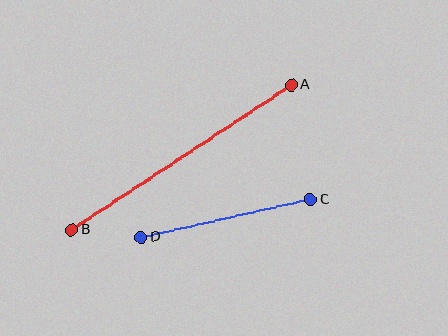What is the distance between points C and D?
The distance is approximately 173 pixels.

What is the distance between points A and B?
The distance is approximately 263 pixels.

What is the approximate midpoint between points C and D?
The midpoint is at approximately (226, 219) pixels.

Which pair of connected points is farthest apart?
Points A and B are farthest apart.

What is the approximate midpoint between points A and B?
The midpoint is at approximately (181, 157) pixels.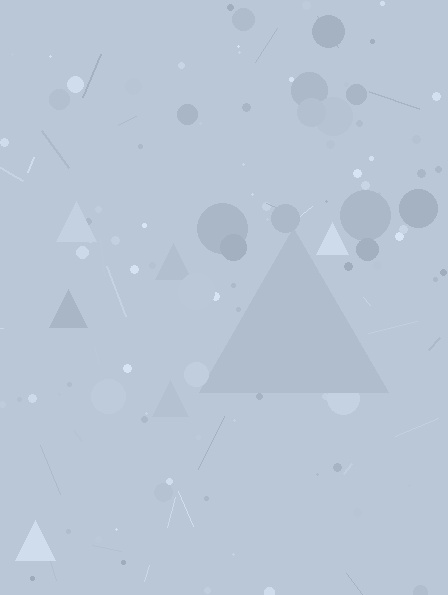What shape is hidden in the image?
A triangle is hidden in the image.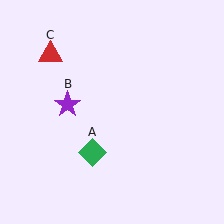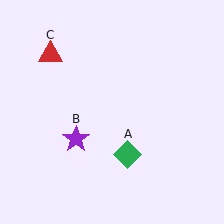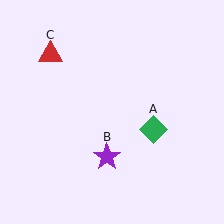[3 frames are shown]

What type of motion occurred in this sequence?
The green diamond (object A), purple star (object B) rotated counterclockwise around the center of the scene.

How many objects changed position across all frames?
2 objects changed position: green diamond (object A), purple star (object B).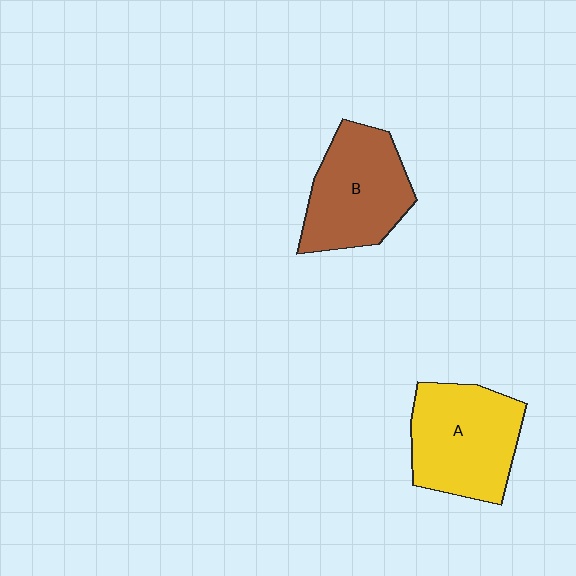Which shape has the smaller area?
Shape B (brown).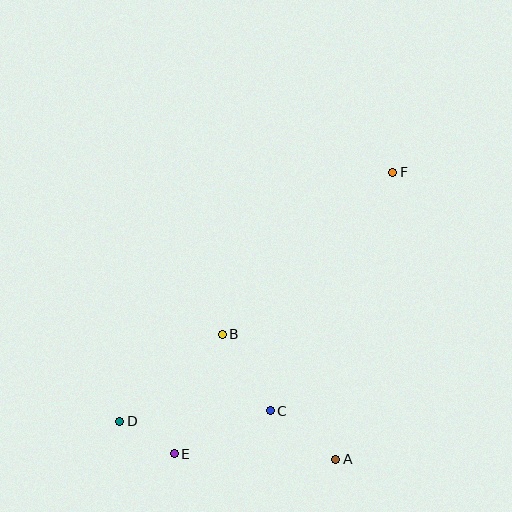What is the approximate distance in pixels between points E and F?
The distance between E and F is approximately 357 pixels.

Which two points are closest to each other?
Points D and E are closest to each other.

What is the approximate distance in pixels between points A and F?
The distance between A and F is approximately 293 pixels.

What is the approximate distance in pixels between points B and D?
The distance between B and D is approximately 134 pixels.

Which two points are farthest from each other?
Points D and F are farthest from each other.